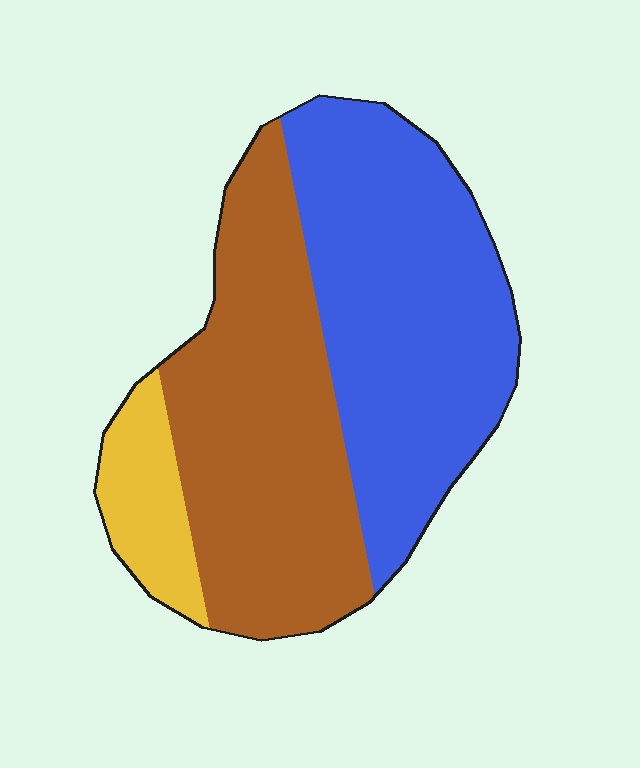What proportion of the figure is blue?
Blue takes up about one half (1/2) of the figure.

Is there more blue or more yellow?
Blue.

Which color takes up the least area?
Yellow, at roughly 10%.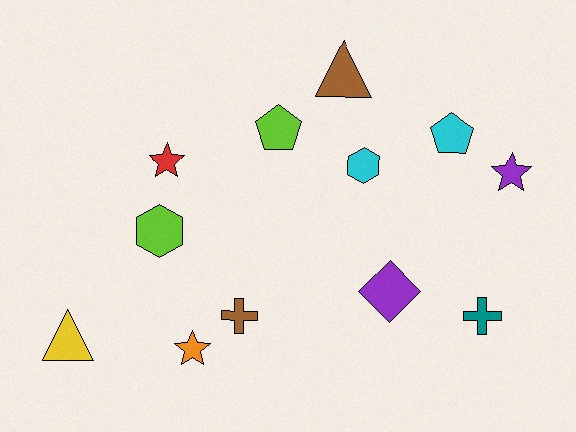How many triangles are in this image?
There are 2 triangles.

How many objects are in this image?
There are 12 objects.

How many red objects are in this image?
There is 1 red object.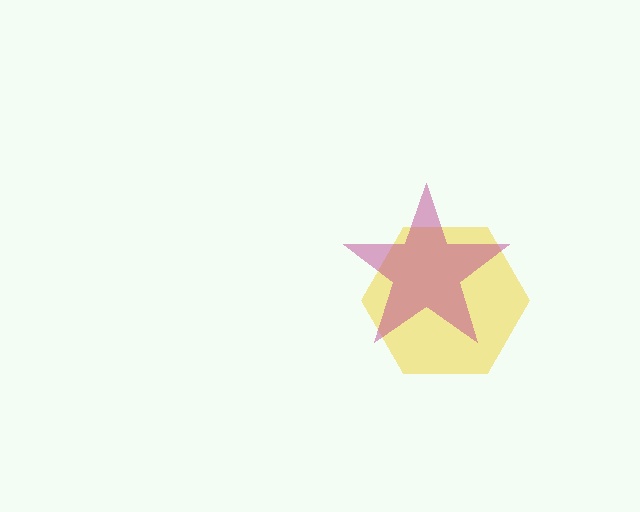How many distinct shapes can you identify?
There are 2 distinct shapes: a yellow hexagon, a magenta star.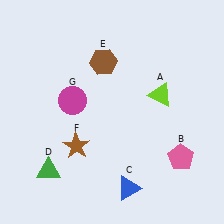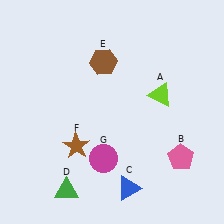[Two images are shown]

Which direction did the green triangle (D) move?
The green triangle (D) moved down.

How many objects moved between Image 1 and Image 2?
2 objects moved between the two images.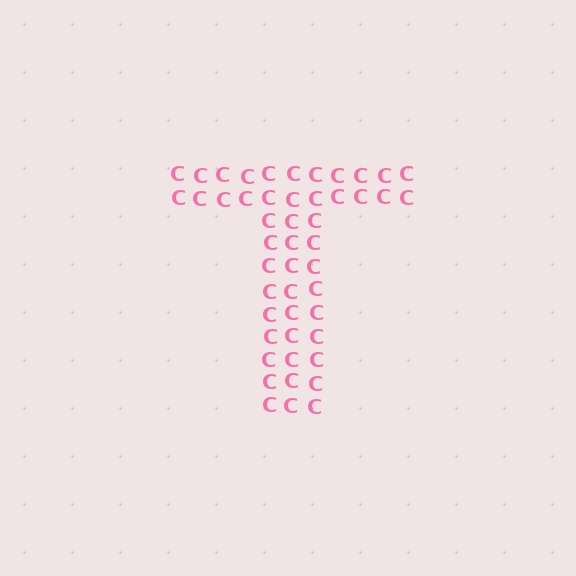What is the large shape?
The large shape is the letter T.